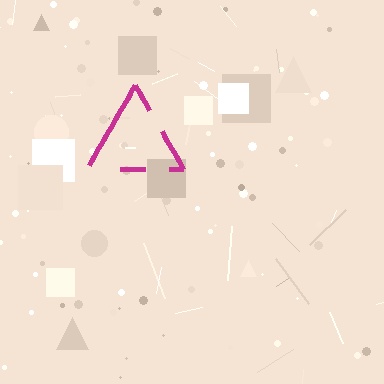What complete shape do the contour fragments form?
The contour fragments form a triangle.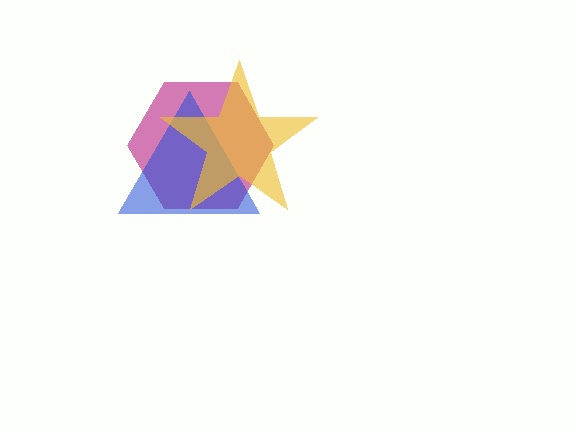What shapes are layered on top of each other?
The layered shapes are: a magenta hexagon, a blue triangle, a yellow star.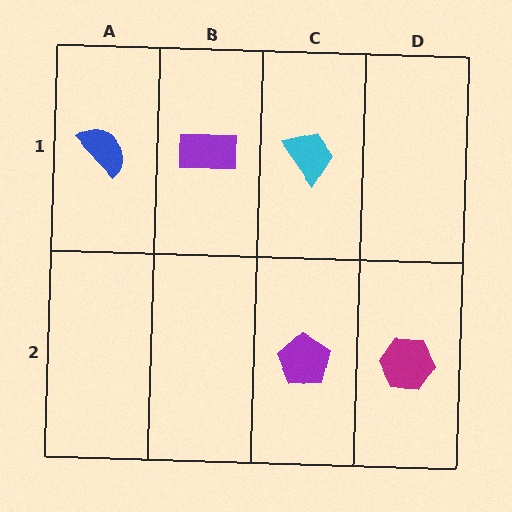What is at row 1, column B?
A purple rectangle.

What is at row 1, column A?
A blue semicircle.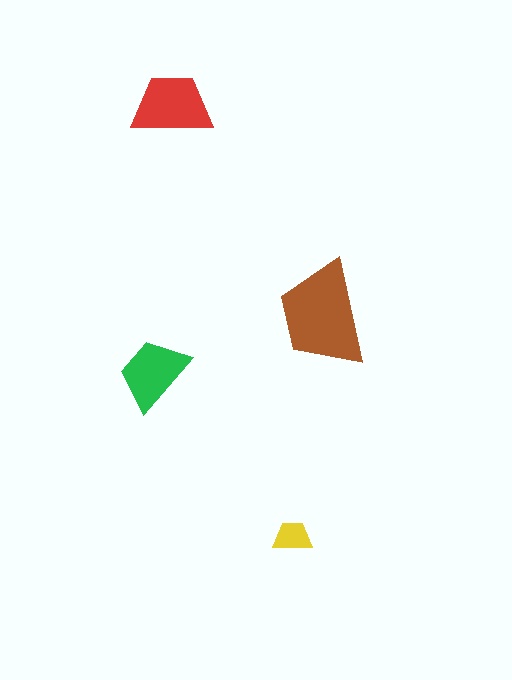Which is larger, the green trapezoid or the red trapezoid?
The red one.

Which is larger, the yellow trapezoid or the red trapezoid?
The red one.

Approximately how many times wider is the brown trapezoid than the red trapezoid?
About 1.5 times wider.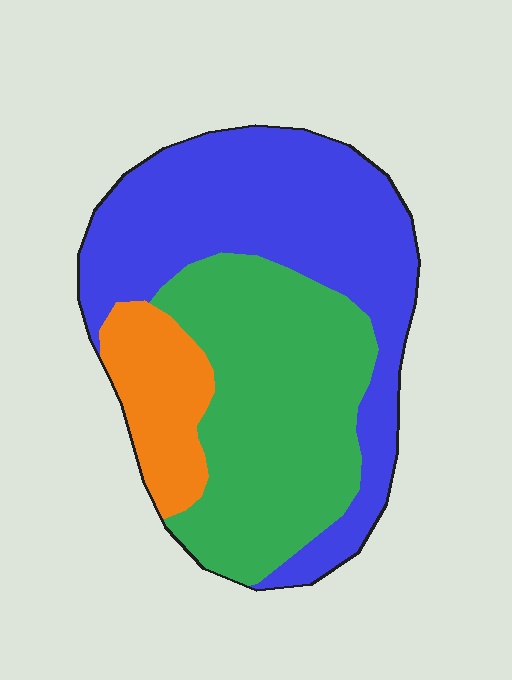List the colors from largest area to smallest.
From largest to smallest: blue, green, orange.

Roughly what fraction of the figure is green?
Green covers about 40% of the figure.